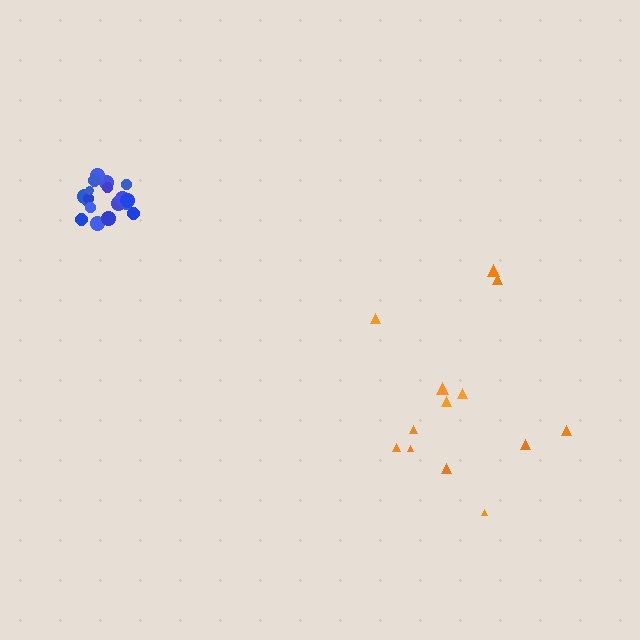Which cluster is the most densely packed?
Blue.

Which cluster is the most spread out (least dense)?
Orange.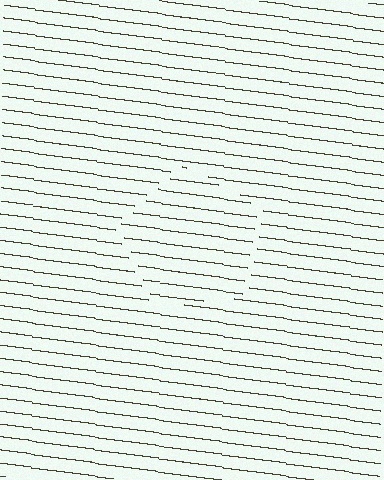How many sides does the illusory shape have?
5 sides — the line-ends trace a pentagon.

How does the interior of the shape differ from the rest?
The interior of the shape contains the same grating, shifted by half a period — the contour is defined by the phase discontinuity where line-ends from the inner and outer gratings abut.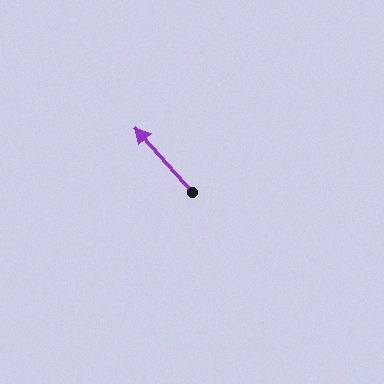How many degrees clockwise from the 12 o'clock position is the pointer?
Approximately 318 degrees.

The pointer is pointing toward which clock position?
Roughly 11 o'clock.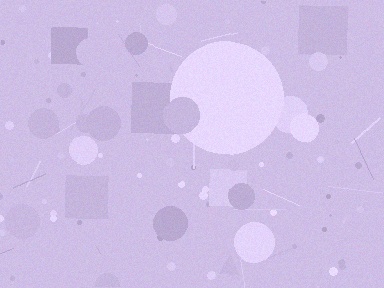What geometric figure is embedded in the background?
A circle is embedded in the background.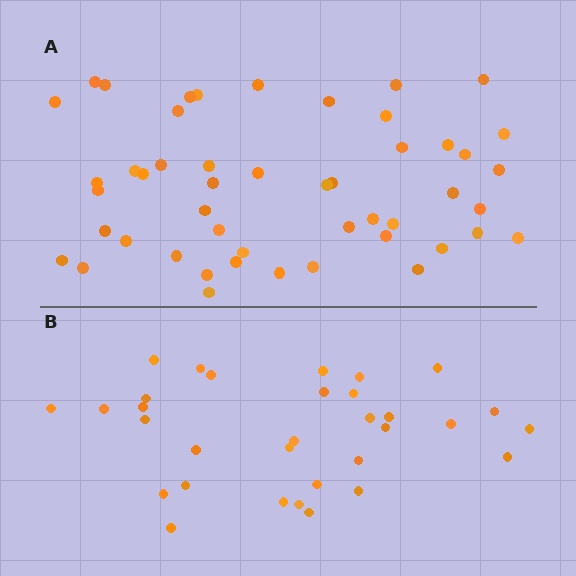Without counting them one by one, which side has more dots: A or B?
Region A (the top region) has more dots.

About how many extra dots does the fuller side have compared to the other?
Region A has approximately 15 more dots than region B.